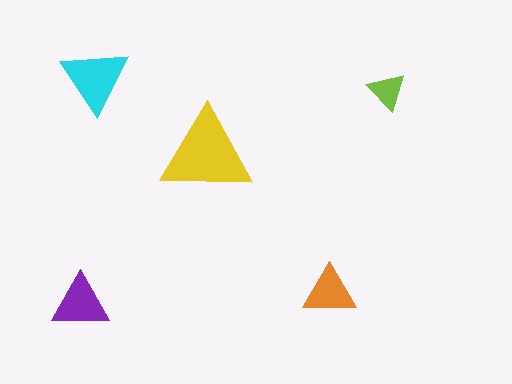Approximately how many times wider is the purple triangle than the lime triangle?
About 1.5 times wider.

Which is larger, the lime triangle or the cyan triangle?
The cyan one.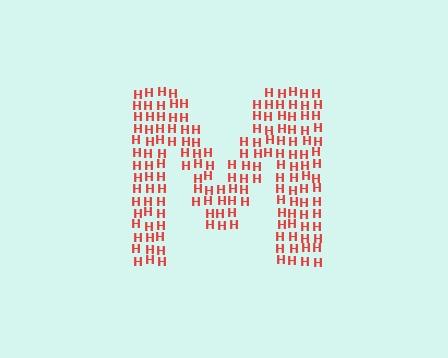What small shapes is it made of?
It is made of small letter H's.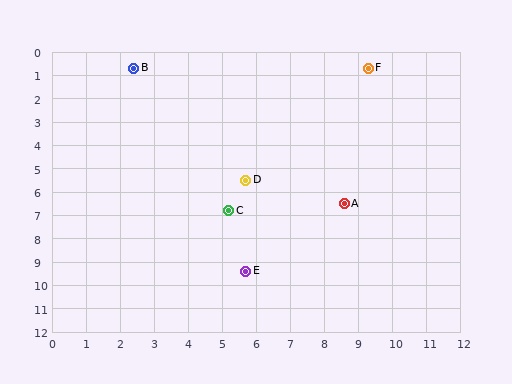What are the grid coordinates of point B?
Point B is at approximately (2.4, 0.7).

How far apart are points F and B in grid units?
Points F and B are about 6.9 grid units apart.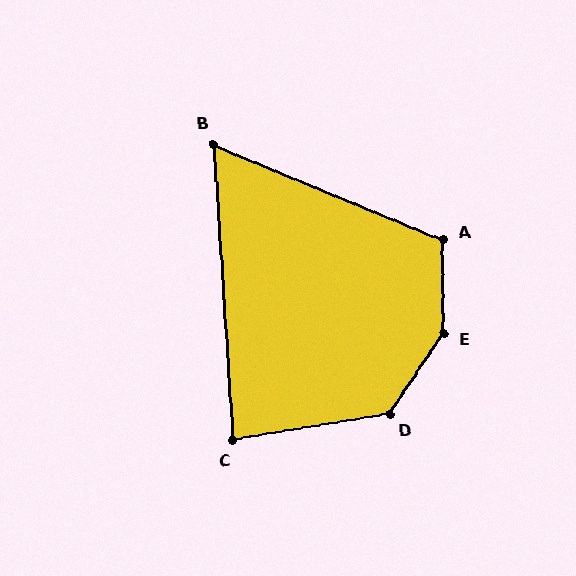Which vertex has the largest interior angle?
E, at approximately 146 degrees.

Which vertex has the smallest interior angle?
B, at approximately 64 degrees.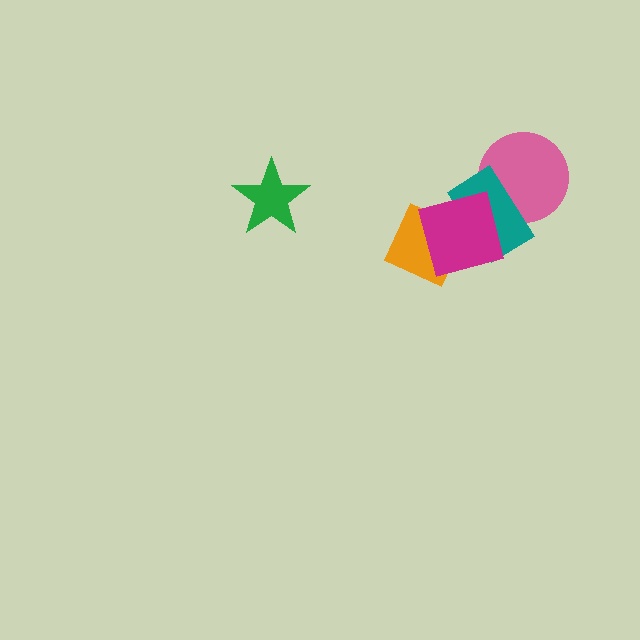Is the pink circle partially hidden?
Yes, it is partially covered by another shape.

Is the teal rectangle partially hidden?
Yes, it is partially covered by another shape.